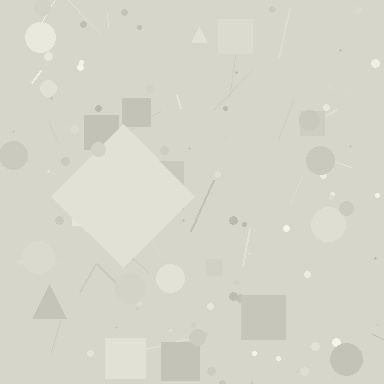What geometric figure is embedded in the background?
A diamond is embedded in the background.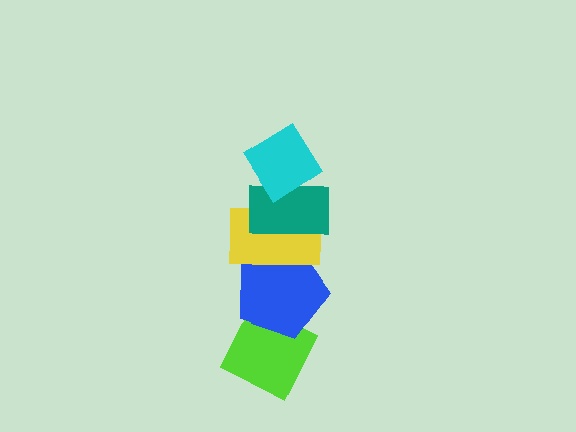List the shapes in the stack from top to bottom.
From top to bottom: the cyan diamond, the teal rectangle, the yellow rectangle, the blue pentagon, the lime diamond.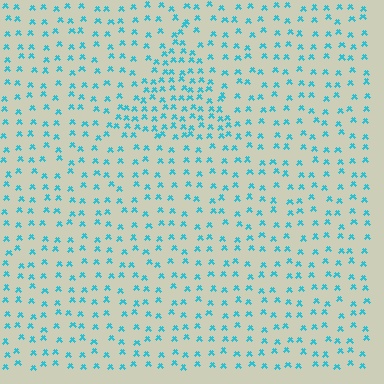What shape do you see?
I see a triangle.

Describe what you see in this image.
The image contains small cyan elements arranged at two different densities. A triangle-shaped region is visible where the elements are more densely packed than the surrounding area.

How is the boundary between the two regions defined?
The boundary is defined by a change in element density (approximately 1.9x ratio). All elements are the same color, size, and shape.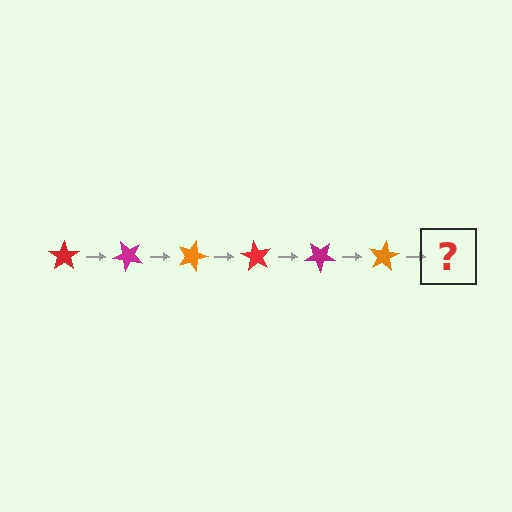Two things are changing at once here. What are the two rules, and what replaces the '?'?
The two rules are that it rotates 45 degrees each step and the color cycles through red, magenta, and orange. The '?' should be a red star, rotated 270 degrees from the start.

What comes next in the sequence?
The next element should be a red star, rotated 270 degrees from the start.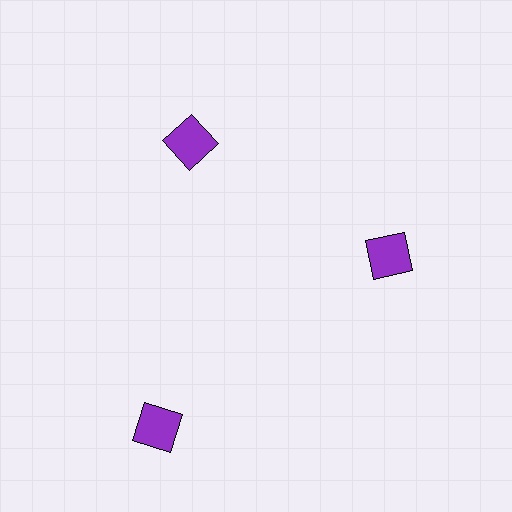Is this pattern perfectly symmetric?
No. The 3 purple squares are arranged in a ring, but one element near the 7 o'clock position is pushed outward from the center, breaking the 3-fold rotational symmetry.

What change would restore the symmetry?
The symmetry would be restored by moving it inward, back onto the ring so that all 3 squares sit at equal angles and equal distance from the center.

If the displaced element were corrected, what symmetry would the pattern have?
It would have 3-fold rotational symmetry — the pattern would map onto itself every 120 degrees.